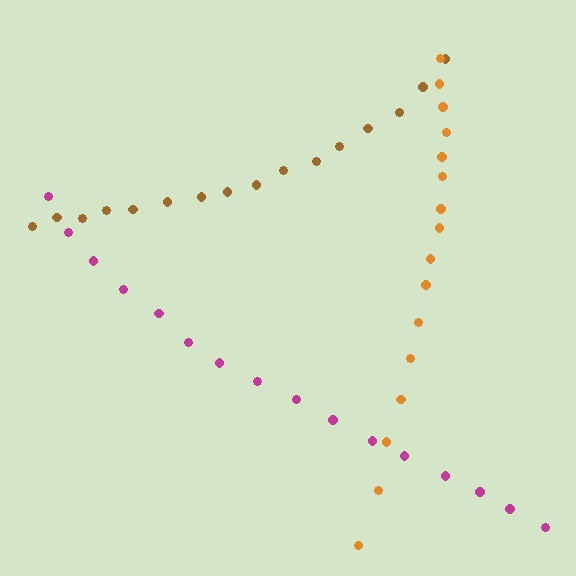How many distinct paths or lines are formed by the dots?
There are 3 distinct paths.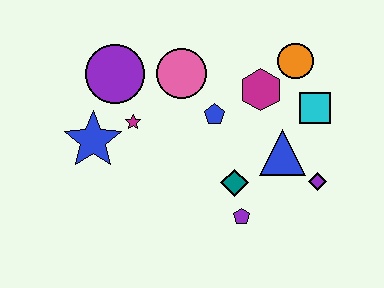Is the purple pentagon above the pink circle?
No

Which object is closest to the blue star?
The magenta star is closest to the blue star.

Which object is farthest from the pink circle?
The purple diamond is farthest from the pink circle.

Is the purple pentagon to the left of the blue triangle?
Yes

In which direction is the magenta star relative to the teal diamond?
The magenta star is to the left of the teal diamond.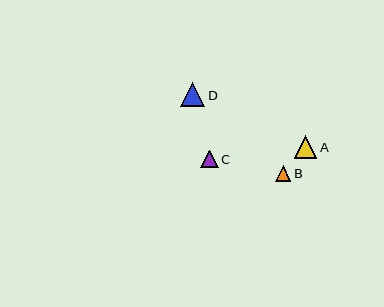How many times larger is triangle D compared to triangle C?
Triangle D is approximately 1.4 times the size of triangle C.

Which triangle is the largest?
Triangle D is the largest with a size of approximately 24 pixels.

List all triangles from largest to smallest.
From largest to smallest: D, A, C, B.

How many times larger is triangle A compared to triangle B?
Triangle A is approximately 1.4 times the size of triangle B.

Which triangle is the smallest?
Triangle B is the smallest with a size of approximately 16 pixels.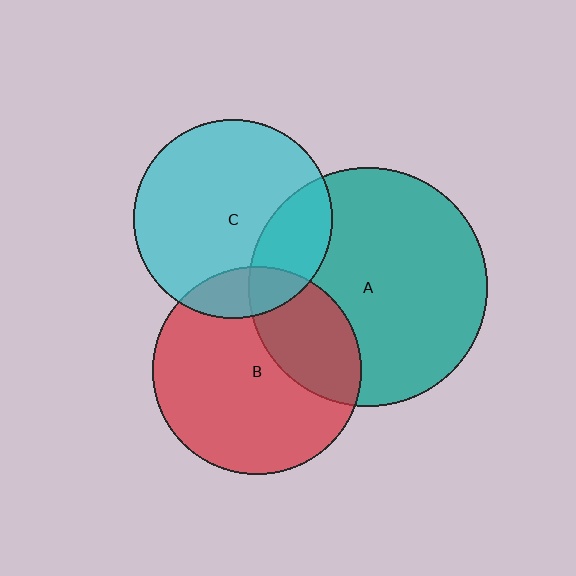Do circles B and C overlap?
Yes.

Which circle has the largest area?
Circle A (teal).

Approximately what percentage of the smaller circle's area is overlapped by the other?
Approximately 15%.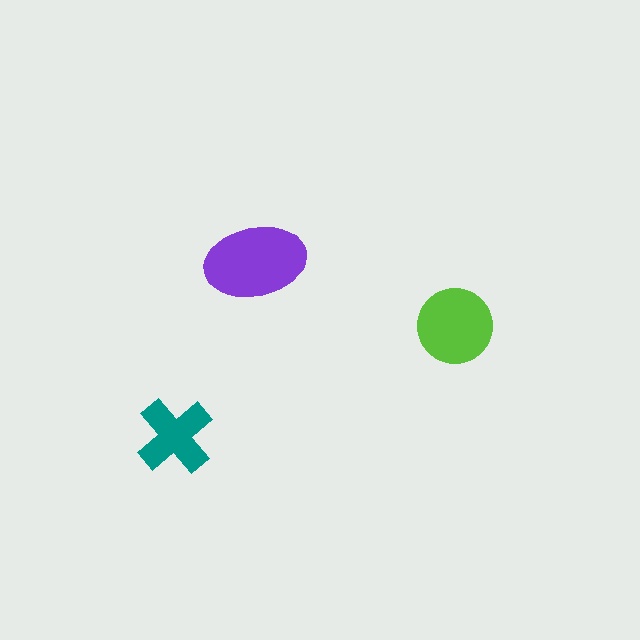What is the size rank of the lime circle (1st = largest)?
2nd.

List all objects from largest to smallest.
The purple ellipse, the lime circle, the teal cross.